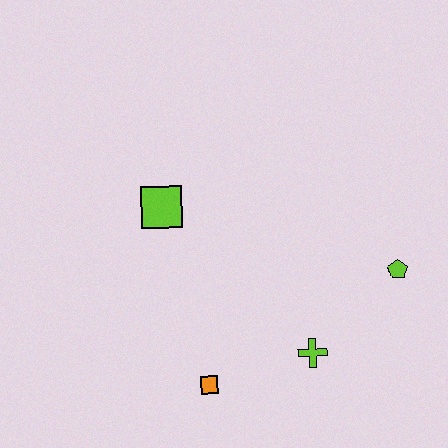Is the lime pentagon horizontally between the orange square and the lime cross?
No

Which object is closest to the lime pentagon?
The lime cross is closest to the lime pentagon.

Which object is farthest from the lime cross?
The lime square is farthest from the lime cross.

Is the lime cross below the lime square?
Yes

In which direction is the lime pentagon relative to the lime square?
The lime pentagon is to the right of the lime square.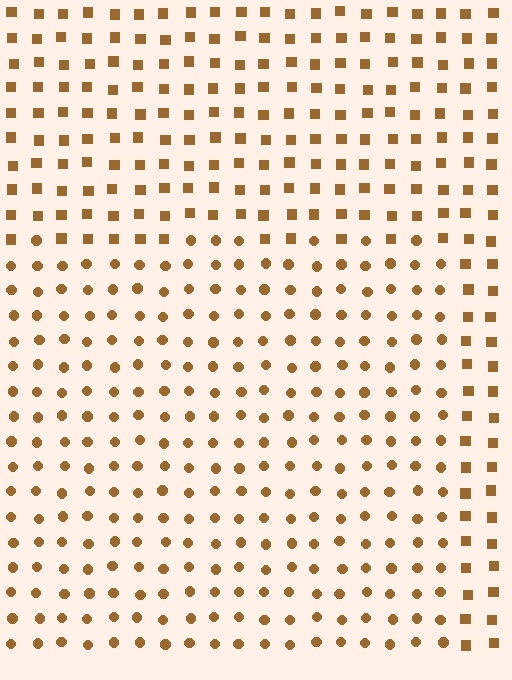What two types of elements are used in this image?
The image uses circles inside the rectangle region and squares outside it.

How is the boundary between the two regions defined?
The boundary is defined by a change in element shape: circles inside vs. squares outside. All elements share the same color and spacing.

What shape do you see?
I see a rectangle.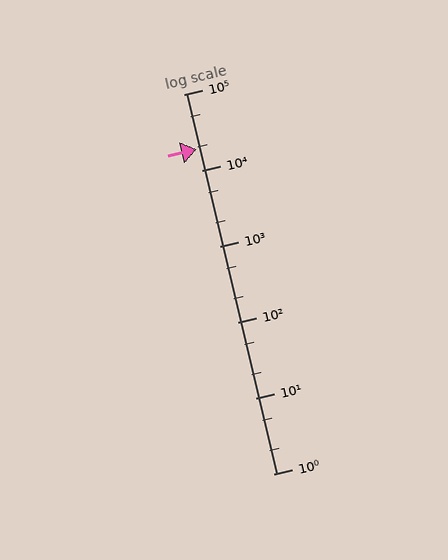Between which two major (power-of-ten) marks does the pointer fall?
The pointer is between 10000 and 100000.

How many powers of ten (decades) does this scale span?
The scale spans 5 decades, from 1 to 100000.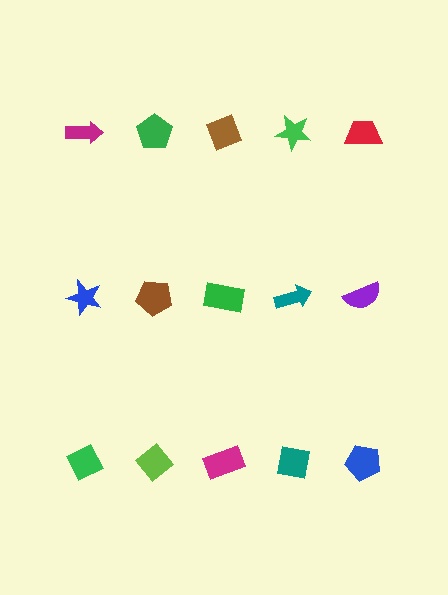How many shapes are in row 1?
5 shapes.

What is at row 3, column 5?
A blue pentagon.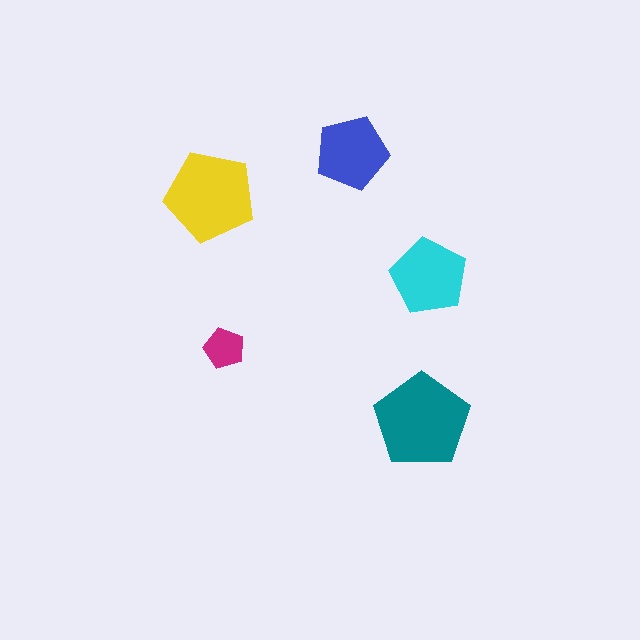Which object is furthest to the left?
The yellow pentagon is leftmost.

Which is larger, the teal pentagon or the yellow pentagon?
The teal one.